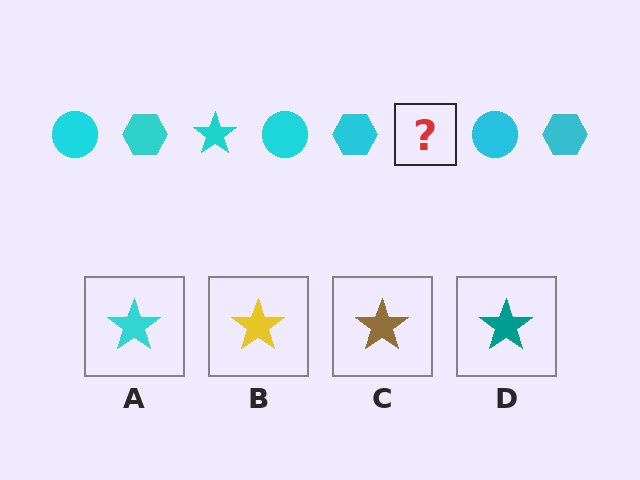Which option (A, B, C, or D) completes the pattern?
A.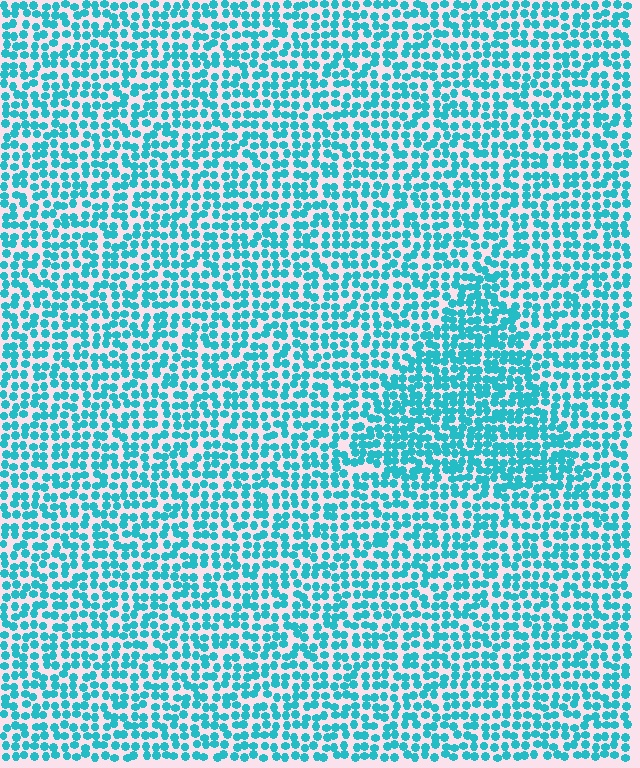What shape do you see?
I see a triangle.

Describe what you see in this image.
The image contains small cyan elements arranged at two different densities. A triangle-shaped region is visible where the elements are more densely packed than the surrounding area.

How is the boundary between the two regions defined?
The boundary is defined by a change in element density (approximately 1.4x ratio). All elements are the same color, size, and shape.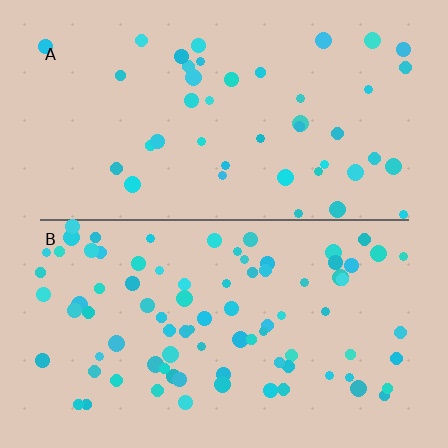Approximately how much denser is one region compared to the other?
Approximately 2.0× — region B over region A.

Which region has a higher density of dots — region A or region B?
B (the bottom).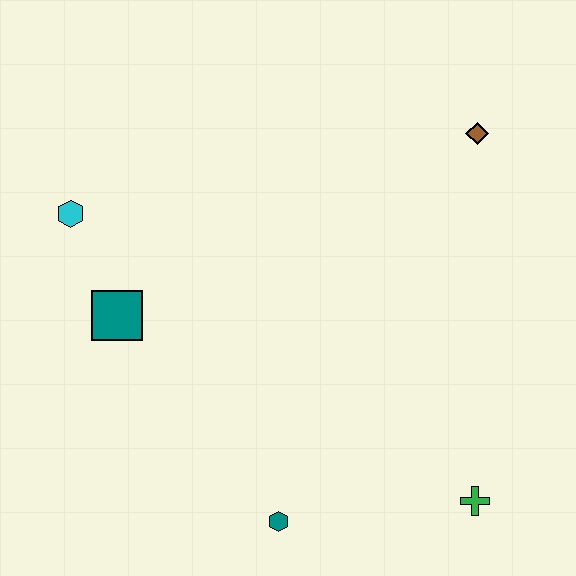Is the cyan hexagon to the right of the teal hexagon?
No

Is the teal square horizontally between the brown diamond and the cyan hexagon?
Yes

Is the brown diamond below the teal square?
No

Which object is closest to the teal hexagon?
The green cross is closest to the teal hexagon.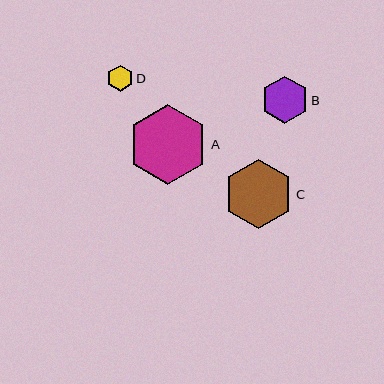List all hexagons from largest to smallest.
From largest to smallest: A, C, B, D.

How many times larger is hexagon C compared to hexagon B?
Hexagon C is approximately 1.5 times the size of hexagon B.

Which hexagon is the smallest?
Hexagon D is the smallest with a size of approximately 26 pixels.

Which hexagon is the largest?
Hexagon A is the largest with a size of approximately 80 pixels.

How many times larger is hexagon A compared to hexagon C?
Hexagon A is approximately 1.2 times the size of hexagon C.